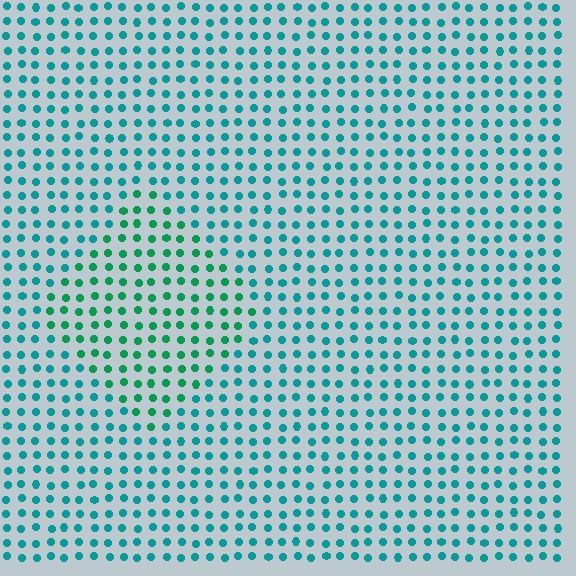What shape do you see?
I see a diamond.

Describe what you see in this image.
The image is filled with small teal elements in a uniform arrangement. A diamond-shaped region is visible where the elements are tinted to a slightly different hue, forming a subtle color boundary.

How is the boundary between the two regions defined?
The boundary is defined purely by a slight shift in hue (about 30 degrees). Spacing, size, and orientation are identical on both sides.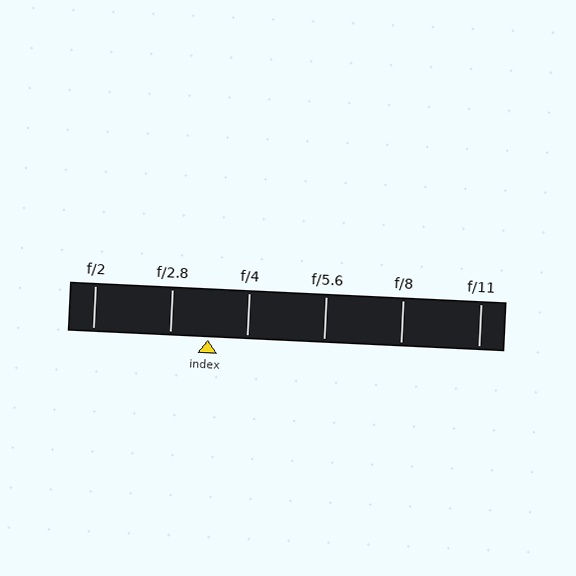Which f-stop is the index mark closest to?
The index mark is closest to f/4.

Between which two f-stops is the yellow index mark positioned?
The index mark is between f/2.8 and f/4.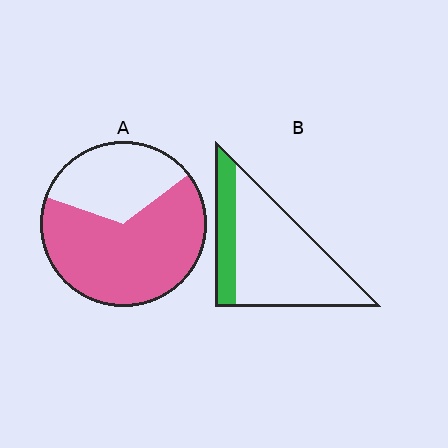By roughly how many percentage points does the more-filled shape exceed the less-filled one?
By roughly 40 percentage points (A over B).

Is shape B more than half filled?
No.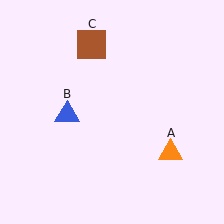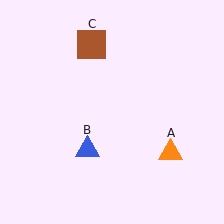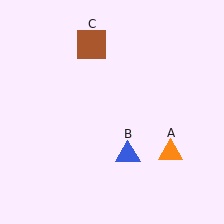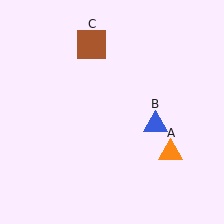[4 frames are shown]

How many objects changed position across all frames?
1 object changed position: blue triangle (object B).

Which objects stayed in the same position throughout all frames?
Orange triangle (object A) and brown square (object C) remained stationary.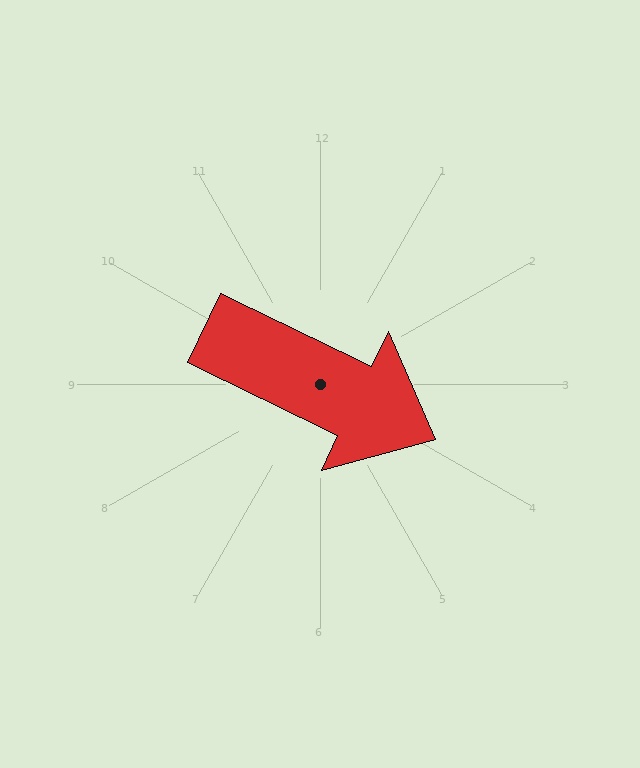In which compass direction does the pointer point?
Southeast.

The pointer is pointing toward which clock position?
Roughly 4 o'clock.